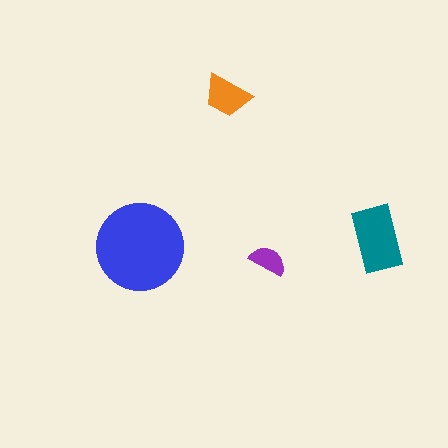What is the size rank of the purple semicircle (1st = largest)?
4th.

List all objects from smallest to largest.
The purple semicircle, the orange trapezoid, the teal rectangle, the blue circle.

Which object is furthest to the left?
The blue circle is leftmost.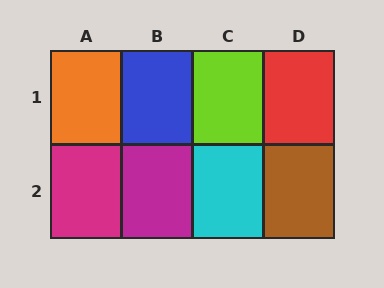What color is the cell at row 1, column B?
Blue.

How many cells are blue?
1 cell is blue.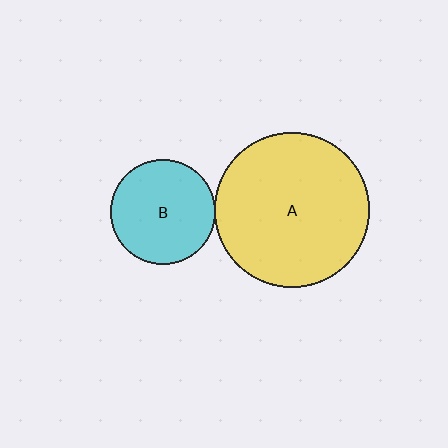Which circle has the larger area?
Circle A (yellow).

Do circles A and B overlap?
Yes.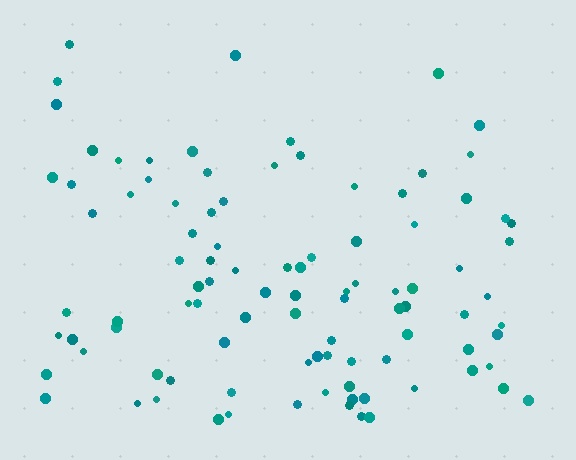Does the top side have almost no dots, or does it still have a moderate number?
Still a moderate number, just noticeably fewer than the bottom.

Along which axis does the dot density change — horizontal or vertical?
Vertical.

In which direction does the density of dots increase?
From top to bottom, with the bottom side densest.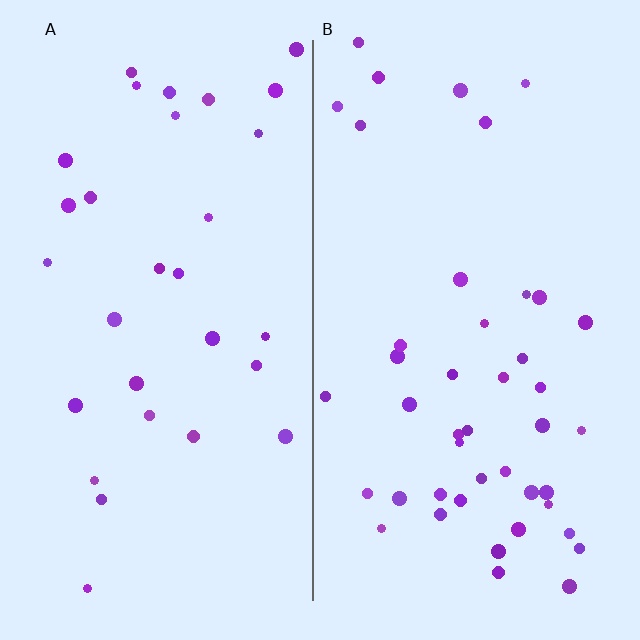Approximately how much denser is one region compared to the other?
Approximately 1.5× — region B over region A.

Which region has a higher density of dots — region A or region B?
B (the right).